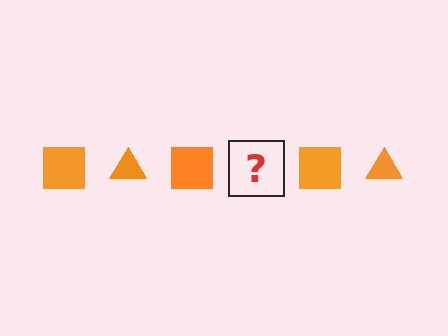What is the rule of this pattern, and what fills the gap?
The rule is that the pattern cycles through square, triangle shapes in orange. The gap should be filled with an orange triangle.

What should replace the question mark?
The question mark should be replaced with an orange triangle.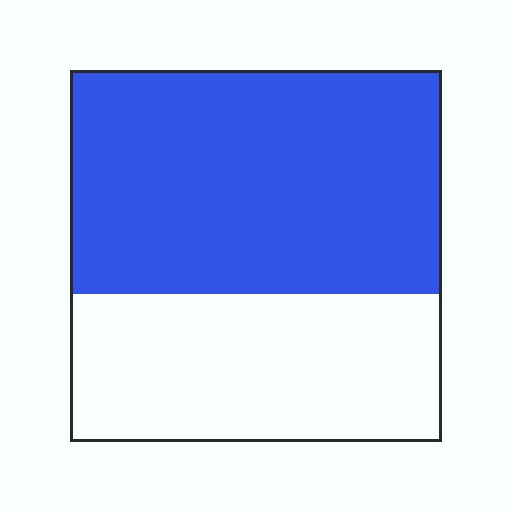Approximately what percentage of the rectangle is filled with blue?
Approximately 60%.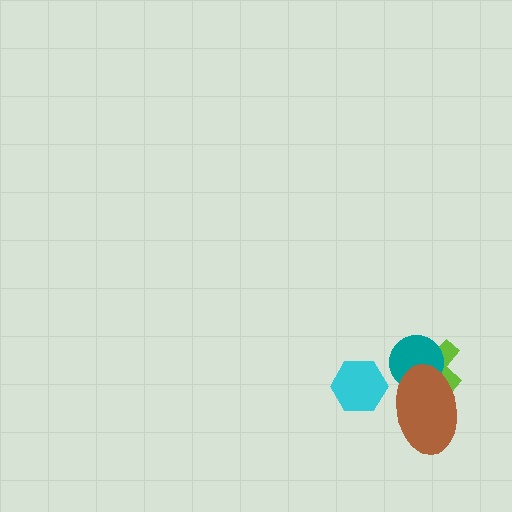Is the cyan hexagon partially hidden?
No, no other shape covers it.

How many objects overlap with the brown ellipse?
2 objects overlap with the brown ellipse.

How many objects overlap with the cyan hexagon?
0 objects overlap with the cyan hexagon.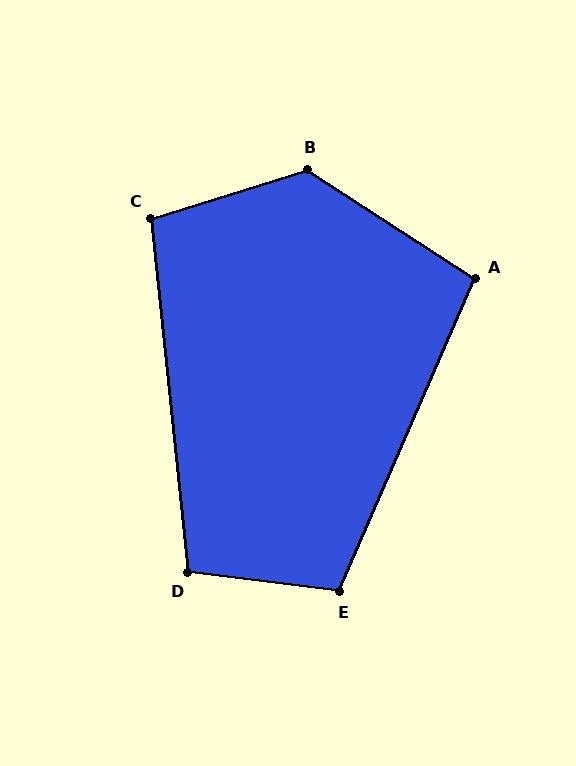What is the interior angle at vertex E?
Approximately 106 degrees (obtuse).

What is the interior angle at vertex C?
Approximately 101 degrees (obtuse).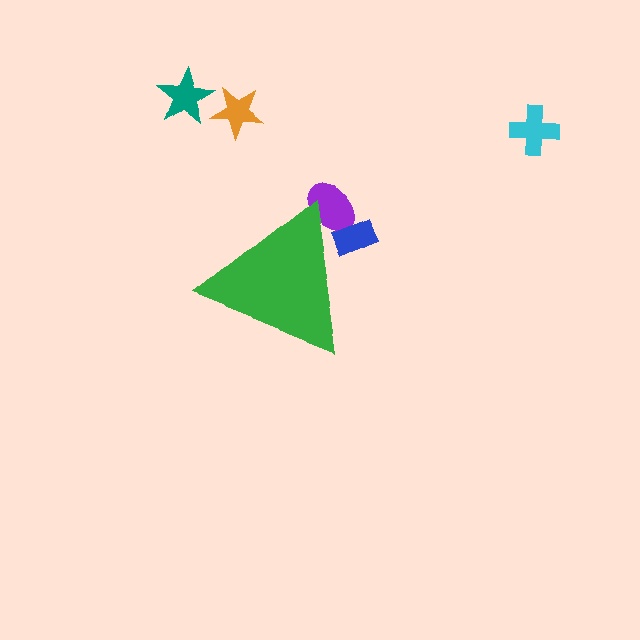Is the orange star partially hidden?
No, the orange star is fully visible.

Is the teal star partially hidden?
No, the teal star is fully visible.